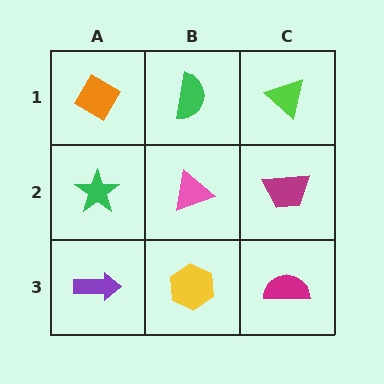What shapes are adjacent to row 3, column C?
A magenta trapezoid (row 2, column C), a yellow hexagon (row 3, column B).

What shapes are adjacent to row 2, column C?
A lime triangle (row 1, column C), a magenta semicircle (row 3, column C), a pink triangle (row 2, column B).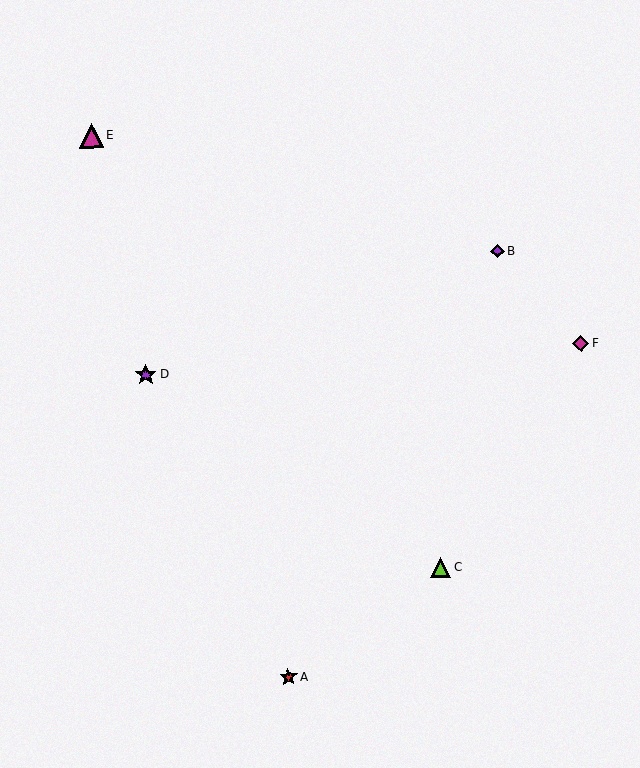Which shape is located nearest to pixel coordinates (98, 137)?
The magenta triangle (labeled E) at (91, 136) is nearest to that location.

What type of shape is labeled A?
Shape A is a red star.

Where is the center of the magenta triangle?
The center of the magenta triangle is at (91, 136).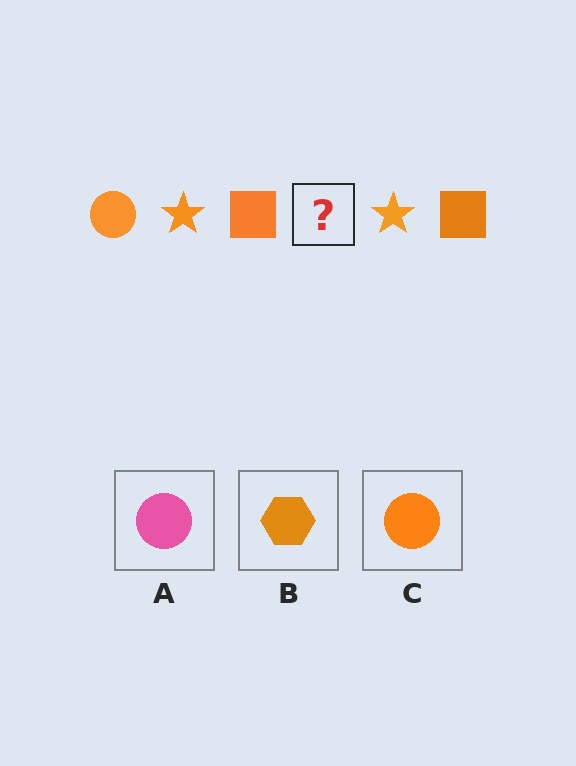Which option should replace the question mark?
Option C.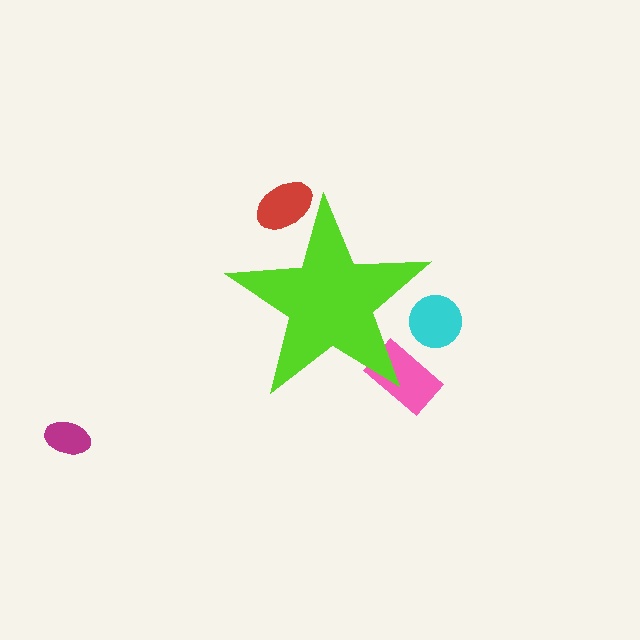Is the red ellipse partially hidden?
Yes, the red ellipse is partially hidden behind the lime star.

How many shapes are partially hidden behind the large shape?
3 shapes are partially hidden.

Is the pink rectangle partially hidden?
Yes, the pink rectangle is partially hidden behind the lime star.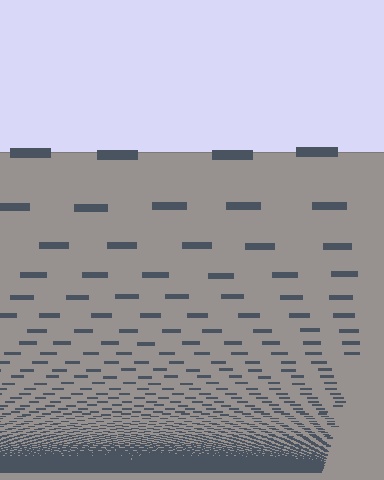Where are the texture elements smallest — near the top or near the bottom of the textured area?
Near the bottom.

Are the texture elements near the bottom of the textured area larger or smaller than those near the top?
Smaller. The gradient is inverted — elements near the bottom are smaller and denser.